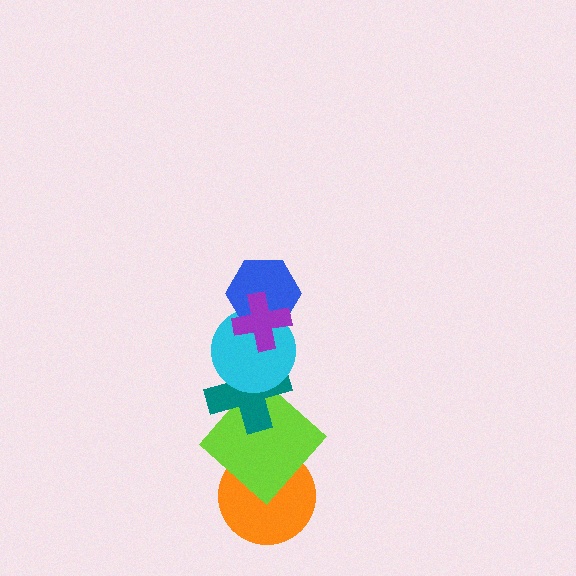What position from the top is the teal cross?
The teal cross is 4th from the top.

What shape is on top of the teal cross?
The cyan circle is on top of the teal cross.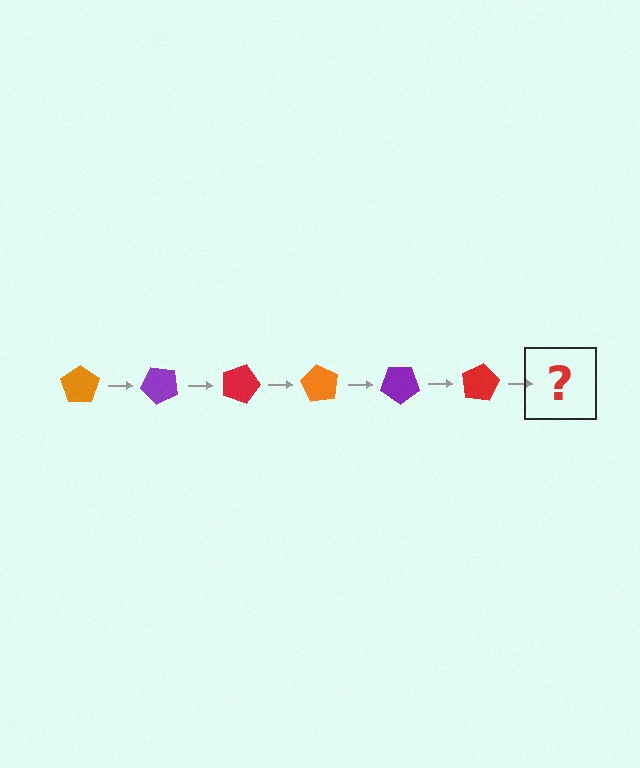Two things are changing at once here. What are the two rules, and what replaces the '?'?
The two rules are that it rotates 45 degrees each step and the color cycles through orange, purple, and red. The '?' should be an orange pentagon, rotated 270 degrees from the start.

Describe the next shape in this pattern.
It should be an orange pentagon, rotated 270 degrees from the start.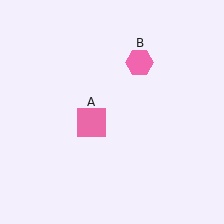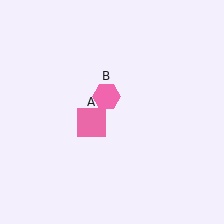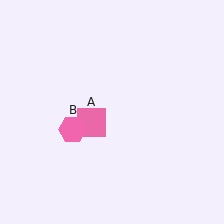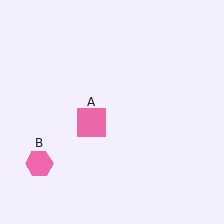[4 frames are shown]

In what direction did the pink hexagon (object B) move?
The pink hexagon (object B) moved down and to the left.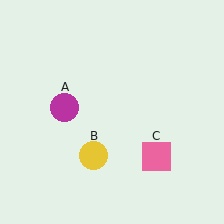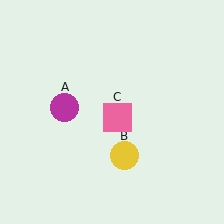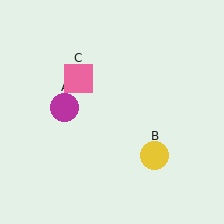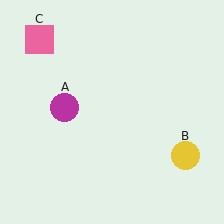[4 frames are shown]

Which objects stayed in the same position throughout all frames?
Magenta circle (object A) remained stationary.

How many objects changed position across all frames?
2 objects changed position: yellow circle (object B), pink square (object C).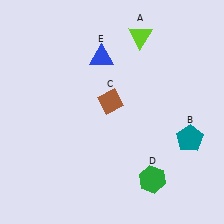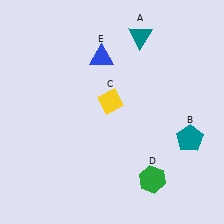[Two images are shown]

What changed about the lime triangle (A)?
In Image 1, A is lime. In Image 2, it changed to teal.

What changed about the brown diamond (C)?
In Image 1, C is brown. In Image 2, it changed to yellow.